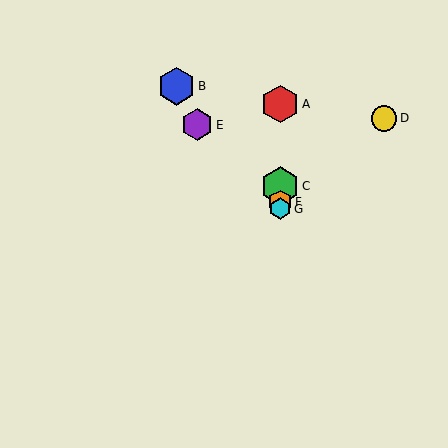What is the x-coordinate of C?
Object C is at x≈280.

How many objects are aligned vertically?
4 objects (A, C, F, G) are aligned vertically.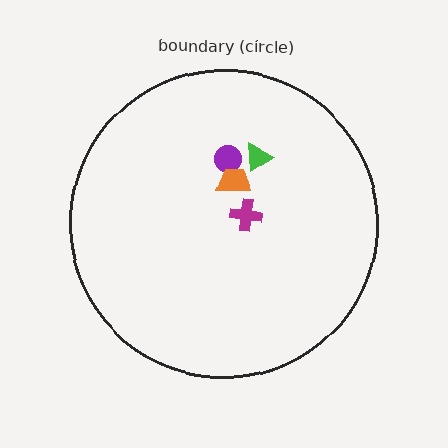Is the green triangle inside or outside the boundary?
Inside.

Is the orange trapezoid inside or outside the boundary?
Inside.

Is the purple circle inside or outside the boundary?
Inside.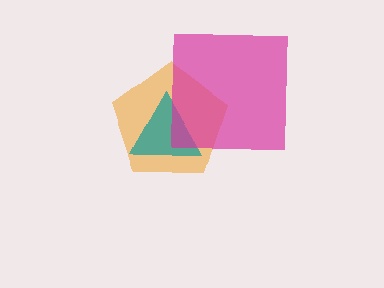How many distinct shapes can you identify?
There are 3 distinct shapes: an orange pentagon, a teal triangle, a magenta square.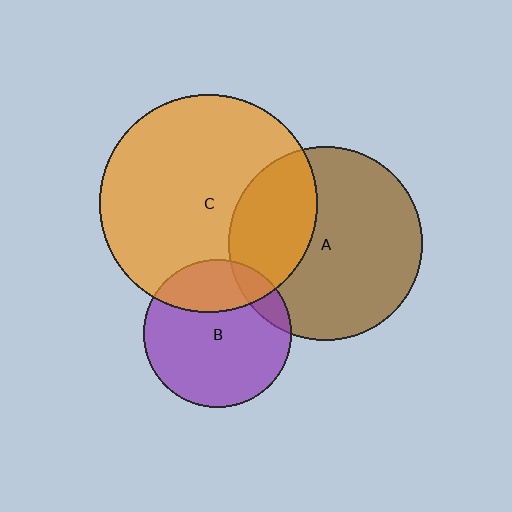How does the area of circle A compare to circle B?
Approximately 1.7 times.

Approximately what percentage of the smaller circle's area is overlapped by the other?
Approximately 25%.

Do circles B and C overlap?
Yes.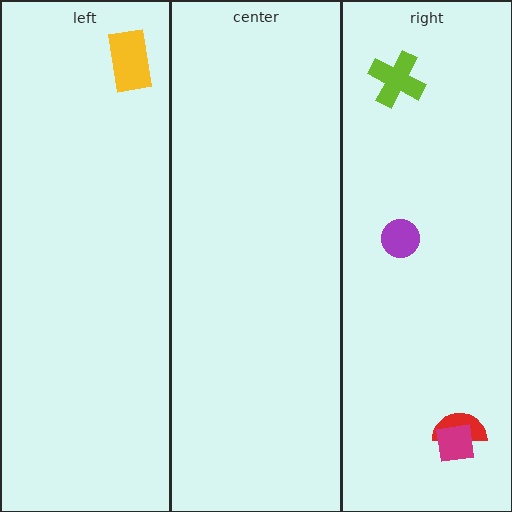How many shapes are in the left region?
1.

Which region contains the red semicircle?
The right region.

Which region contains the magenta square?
The right region.